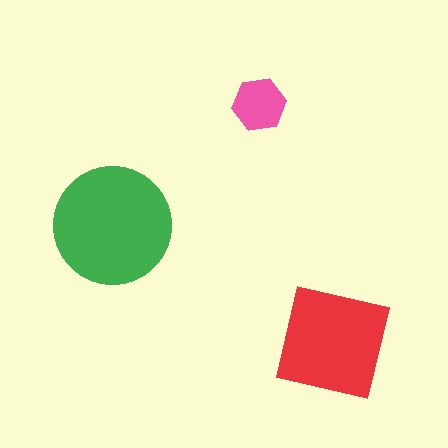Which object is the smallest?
The pink hexagon.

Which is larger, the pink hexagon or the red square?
The red square.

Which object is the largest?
The green circle.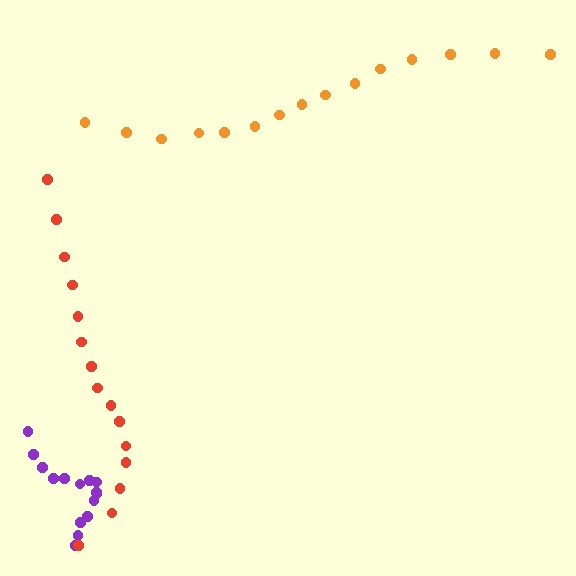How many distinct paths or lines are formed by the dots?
There are 3 distinct paths.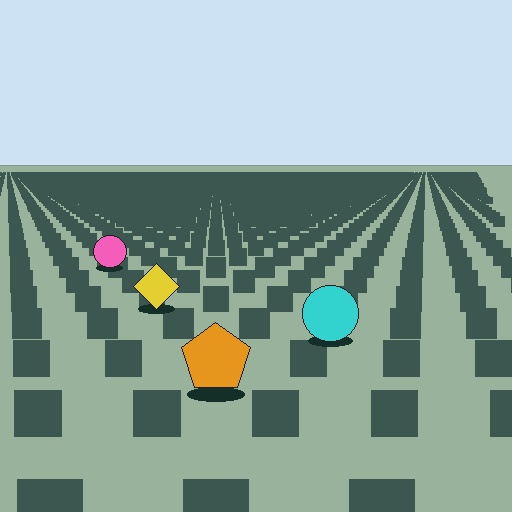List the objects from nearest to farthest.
From nearest to farthest: the orange pentagon, the cyan circle, the yellow diamond, the pink circle.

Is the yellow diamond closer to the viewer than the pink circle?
Yes. The yellow diamond is closer — you can tell from the texture gradient: the ground texture is coarser near it.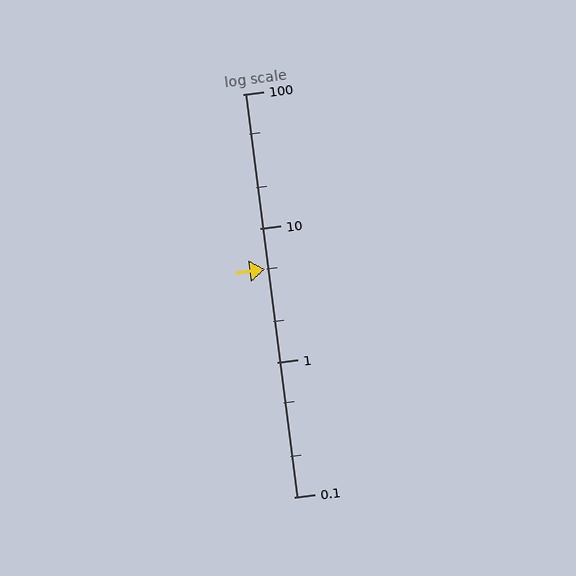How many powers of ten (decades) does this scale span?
The scale spans 3 decades, from 0.1 to 100.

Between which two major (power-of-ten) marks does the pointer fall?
The pointer is between 1 and 10.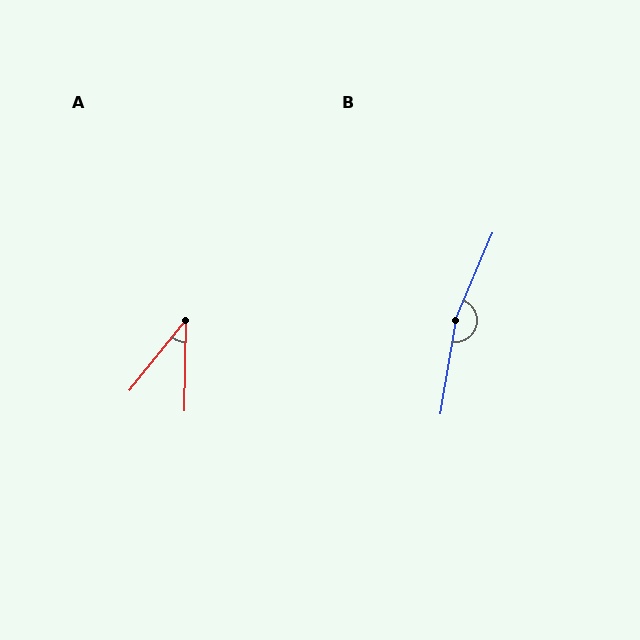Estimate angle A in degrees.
Approximately 38 degrees.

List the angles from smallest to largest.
A (38°), B (166°).